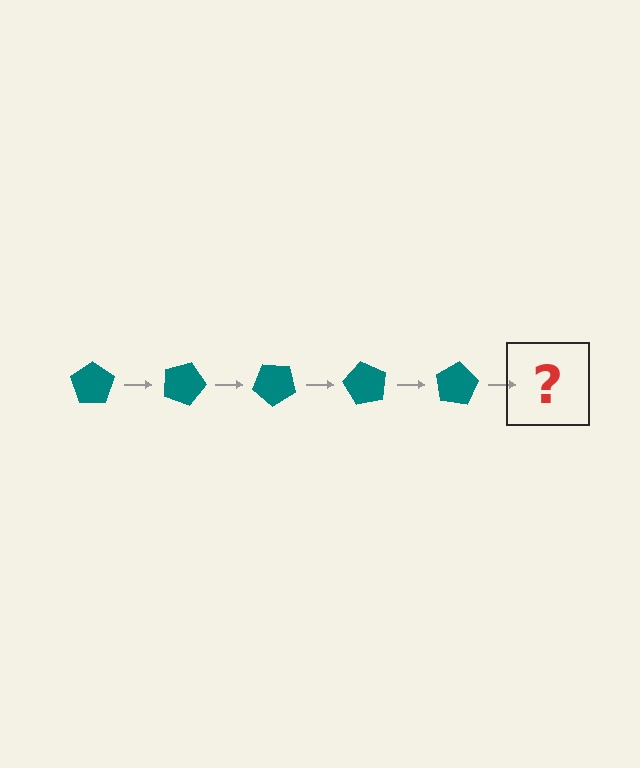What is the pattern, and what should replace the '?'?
The pattern is that the pentagon rotates 20 degrees each step. The '?' should be a teal pentagon rotated 100 degrees.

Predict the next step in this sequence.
The next step is a teal pentagon rotated 100 degrees.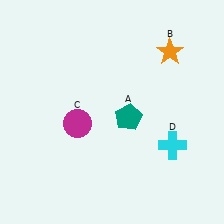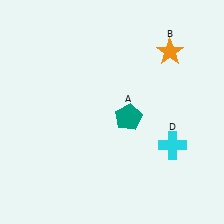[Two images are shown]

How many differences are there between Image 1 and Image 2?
There is 1 difference between the two images.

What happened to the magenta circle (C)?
The magenta circle (C) was removed in Image 2. It was in the bottom-left area of Image 1.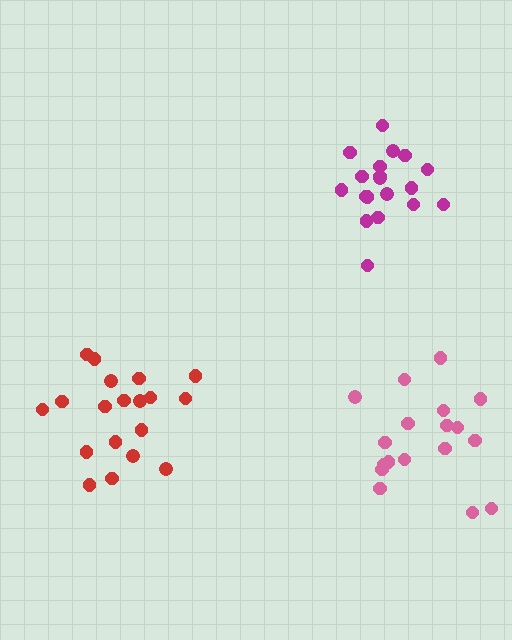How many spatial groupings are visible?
There are 3 spatial groupings.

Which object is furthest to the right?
The pink cluster is rightmost.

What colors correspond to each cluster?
The clusters are colored: pink, red, magenta.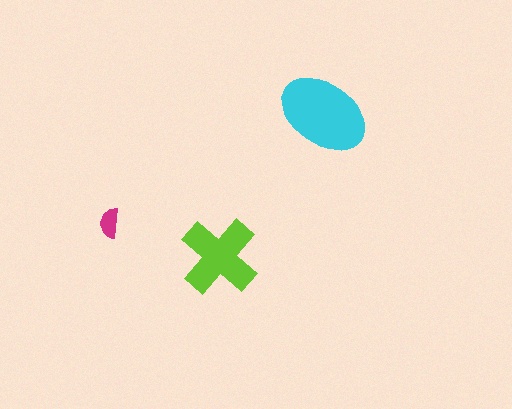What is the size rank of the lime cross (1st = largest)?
2nd.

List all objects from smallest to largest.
The magenta semicircle, the lime cross, the cyan ellipse.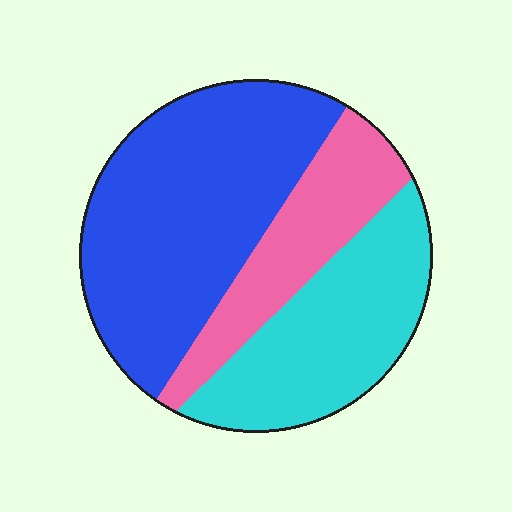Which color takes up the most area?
Blue, at roughly 50%.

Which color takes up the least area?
Pink, at roughly 20%.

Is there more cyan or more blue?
Blue.